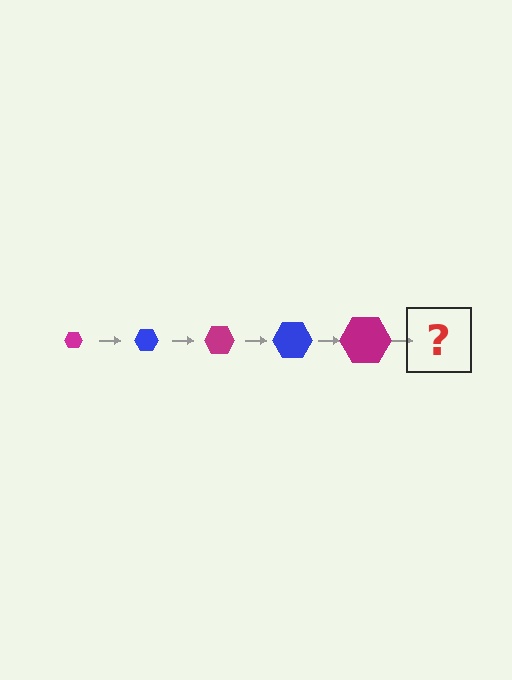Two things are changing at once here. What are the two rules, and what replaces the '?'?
The two rules are that the hexagon grows larger each step and the color cycles through magenta and blue. The '?' should be a blue hexagon, larger than the previous one.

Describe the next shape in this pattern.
It should be a blue hexagon, larger than the previous one.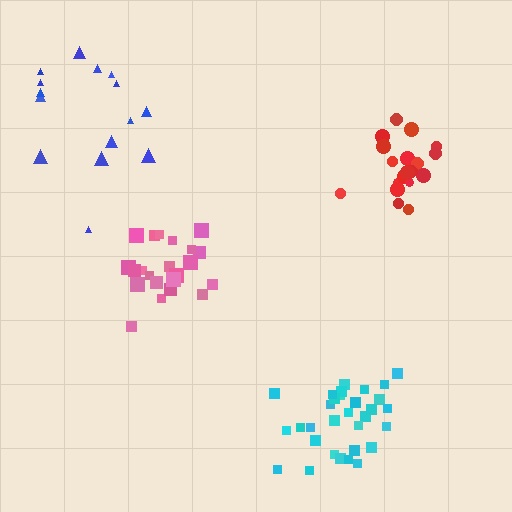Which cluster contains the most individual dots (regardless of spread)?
Cyan (31).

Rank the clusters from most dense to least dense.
cyan, red, pink, blue.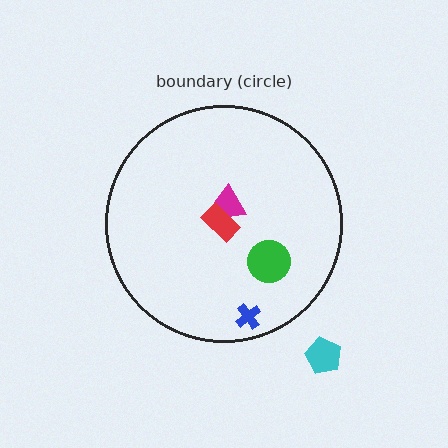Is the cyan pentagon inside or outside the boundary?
Outside.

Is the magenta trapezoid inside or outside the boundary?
Inside.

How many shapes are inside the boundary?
4 inside, 1 outside.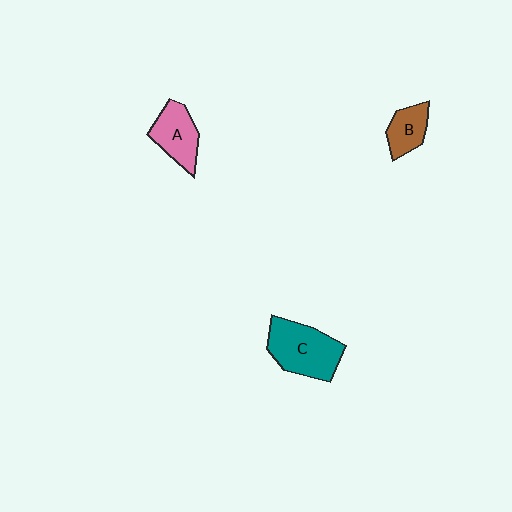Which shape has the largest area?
Shape C (teal).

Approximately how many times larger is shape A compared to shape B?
Approximately 1.4 times.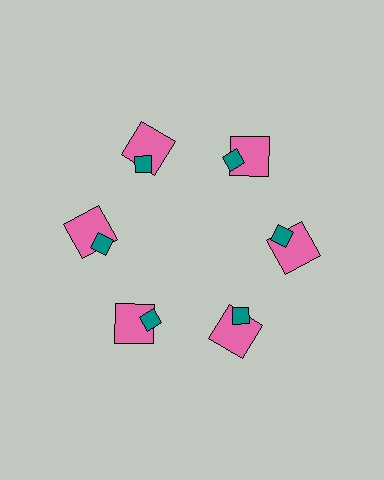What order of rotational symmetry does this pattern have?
This pattern has 6-fold rotational symmetry.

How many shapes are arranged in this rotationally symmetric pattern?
There are 12 shapes, arranged in 6 groups of 2.